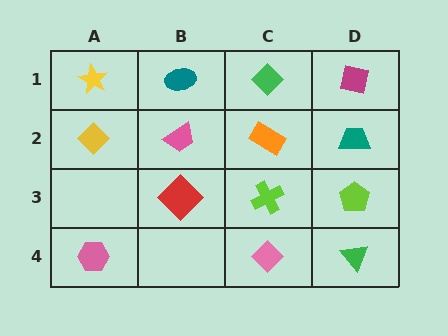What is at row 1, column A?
A yellow star.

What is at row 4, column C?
A pink diamond.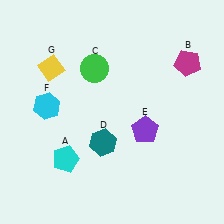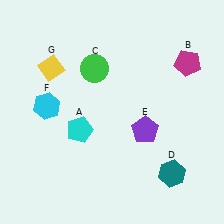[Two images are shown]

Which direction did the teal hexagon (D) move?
The teal hexagon (D) moved right.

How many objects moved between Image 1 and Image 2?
2 objects moved between the two images.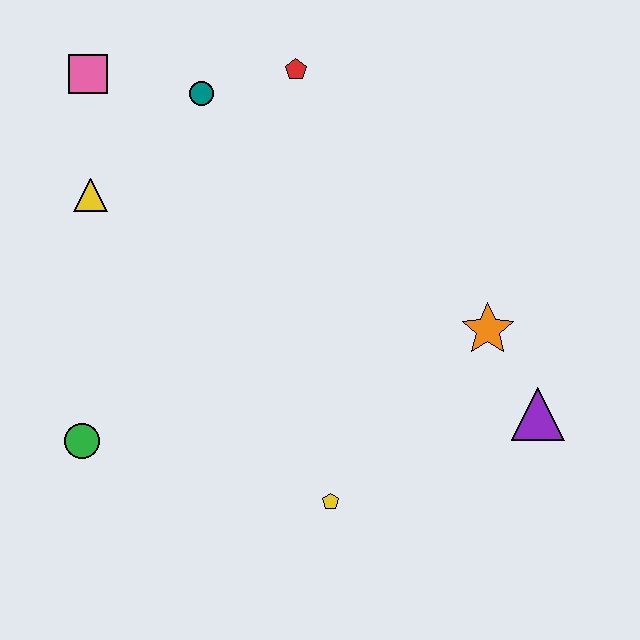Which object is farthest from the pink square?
The purple triangle is farthest from the pink square.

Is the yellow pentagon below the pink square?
Yes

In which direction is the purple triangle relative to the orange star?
The purple triangle is below the orange star.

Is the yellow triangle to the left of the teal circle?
Yes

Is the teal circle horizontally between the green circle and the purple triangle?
Yes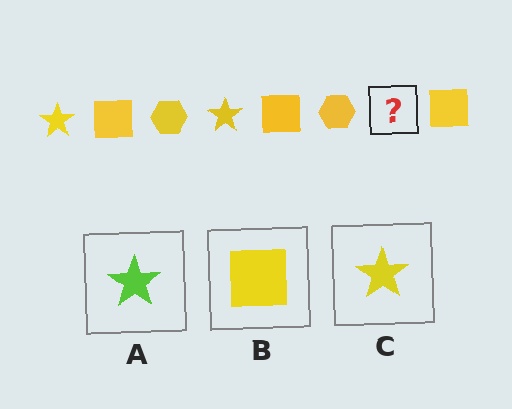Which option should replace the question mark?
Option C.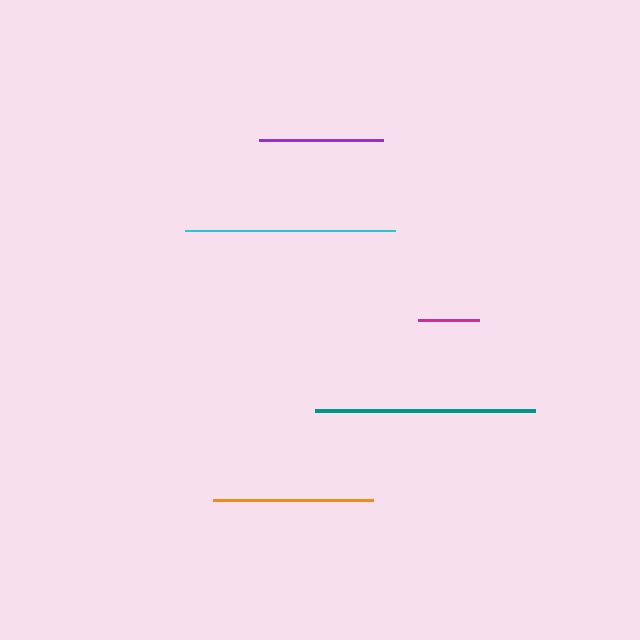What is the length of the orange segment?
The orange segment is approximately 160 pixels long.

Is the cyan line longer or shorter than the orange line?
The cyan line is longer than the orange line.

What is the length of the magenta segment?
The magenta segment is approximately 60 pixels long.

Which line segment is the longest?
The teal line is the longest at approximately 220 pixels.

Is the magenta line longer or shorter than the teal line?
The teal line is longer than the magenta line.